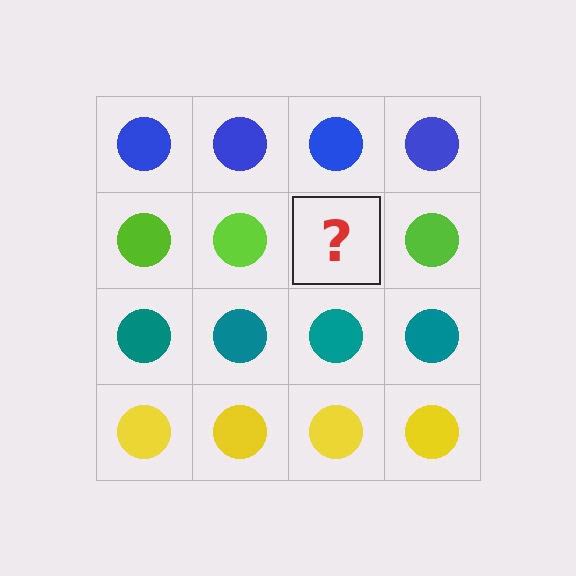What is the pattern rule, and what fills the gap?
The rule is that each row has a consistent color. The gap should be filled with a lime circle.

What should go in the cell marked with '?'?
The missing cell should contain a lime circle.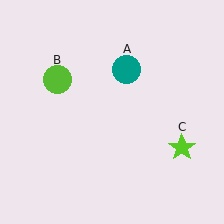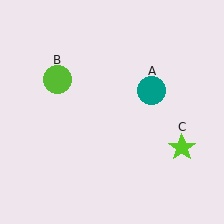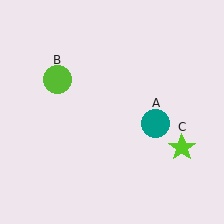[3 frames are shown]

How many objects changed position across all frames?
1 object changed position: teal circle (object A).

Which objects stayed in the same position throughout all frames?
Lime circle (object B) and lime star (object C) remained stationary.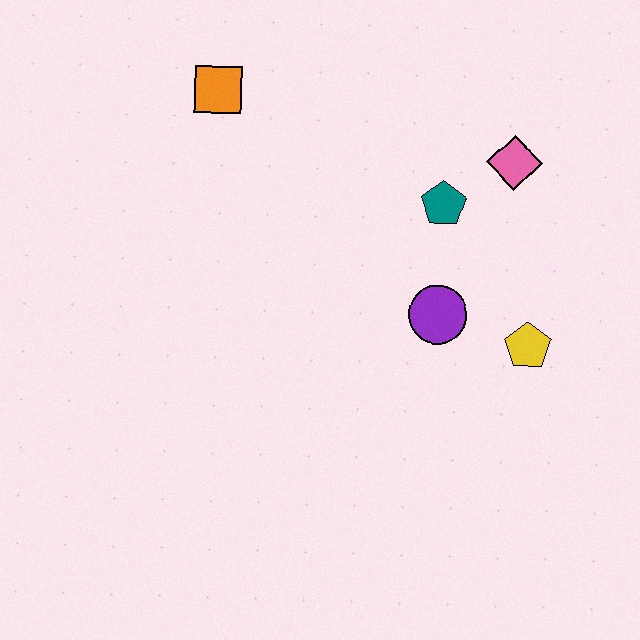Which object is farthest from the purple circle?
The orange square is farthest from the purple circle.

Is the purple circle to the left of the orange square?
No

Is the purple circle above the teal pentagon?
No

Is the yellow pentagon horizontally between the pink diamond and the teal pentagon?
No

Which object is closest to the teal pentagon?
The pink diamond is closest to the teal pentagon.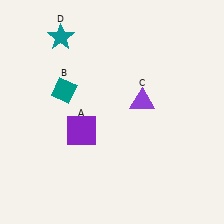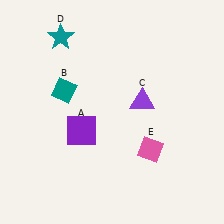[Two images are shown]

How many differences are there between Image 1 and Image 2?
There is 1 difference between the two images.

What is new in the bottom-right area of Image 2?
A pink diamond (E) was added in the bottom-right area of Image 2.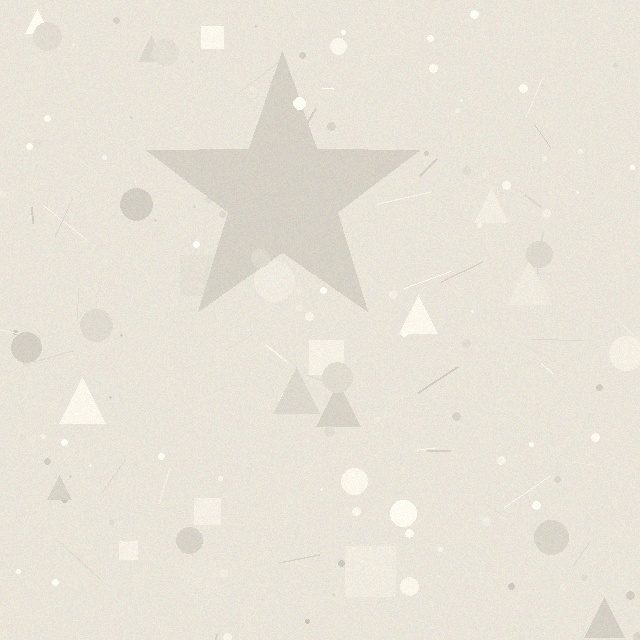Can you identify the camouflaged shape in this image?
The camouflaged shape is a star.